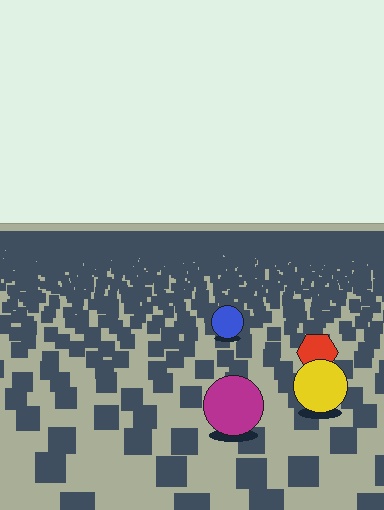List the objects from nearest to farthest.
From nearest to farthest: the magenta circle, the yellow circle, the red hexagon, the blue circle.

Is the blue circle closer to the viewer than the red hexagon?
No. The red hexagon is closer — you can tell from the texture gradient: the ground texture is coarser near it.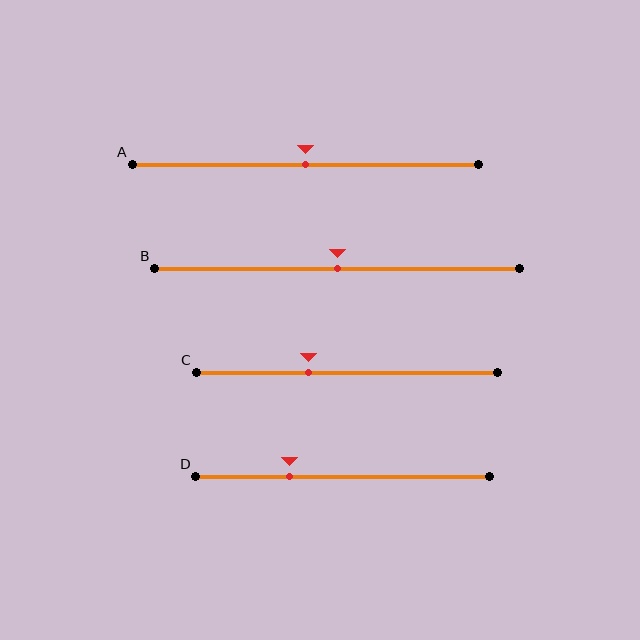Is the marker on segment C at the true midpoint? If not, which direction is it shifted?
No, the marker on segment C is shifted to the left by about 13% of the segment length.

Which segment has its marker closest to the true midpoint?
Segment A has its marker closest to the true midpoint.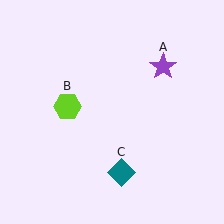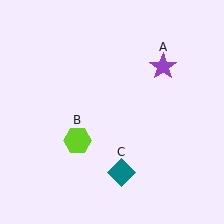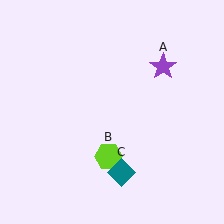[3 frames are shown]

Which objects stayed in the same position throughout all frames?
Purple star (object A) and teal diamond (object C) remained stationary.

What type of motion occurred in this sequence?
The lime hexagon (object B) rotated counterclockwise around the center of the scene.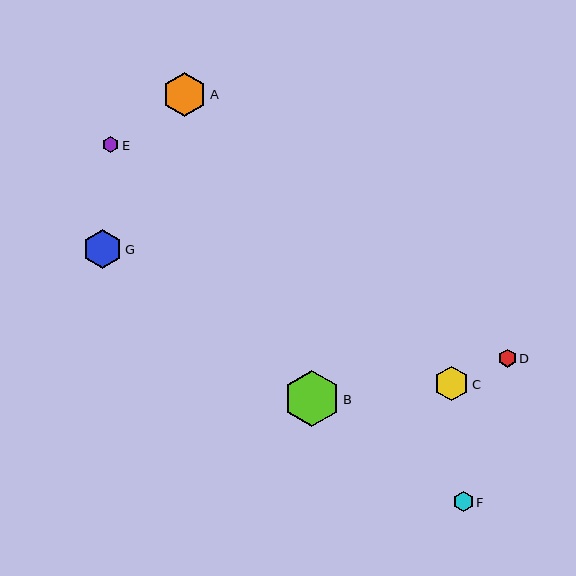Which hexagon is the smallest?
Hexagon E is the smallest with a size of approximately 17 pixels.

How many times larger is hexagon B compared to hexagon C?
Hexagon B is approximately 1.6 times the size of hexagon C.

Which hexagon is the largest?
Hexagon B is the largest with a size of approximately 56 pixels.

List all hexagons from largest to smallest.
From largest to smallest: B, A, G, C, F, D, E.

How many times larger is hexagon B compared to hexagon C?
Hexagon B is approximately 1.6 times the size of hexagon C.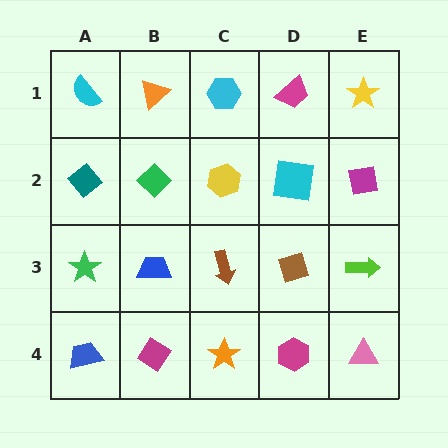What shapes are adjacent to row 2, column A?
A cyan semicircle (row 1, column A), a green star (row 3, column A), a green diamond (row 2, column B).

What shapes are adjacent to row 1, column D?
A cyan square (row 2, column D), a cyan hexagon (row 1, column C), a yellow star (row 1, column E).